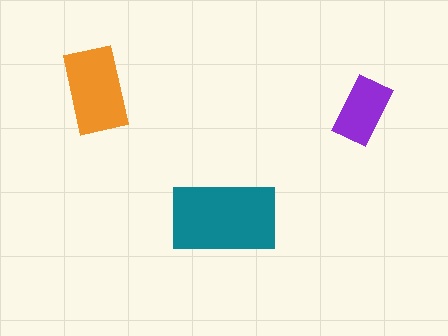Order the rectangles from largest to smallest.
the teal one, the orange one, the purple one.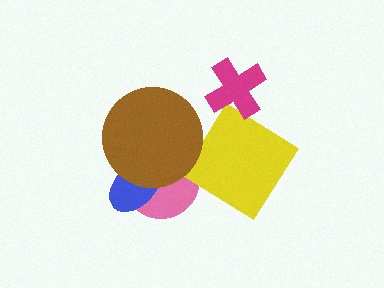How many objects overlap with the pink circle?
2 objects overlap with the pink circle.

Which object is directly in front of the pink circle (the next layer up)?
The blue ellipse is directly in front of the pink circle.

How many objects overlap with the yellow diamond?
0 objects overlap with the yellow diamond.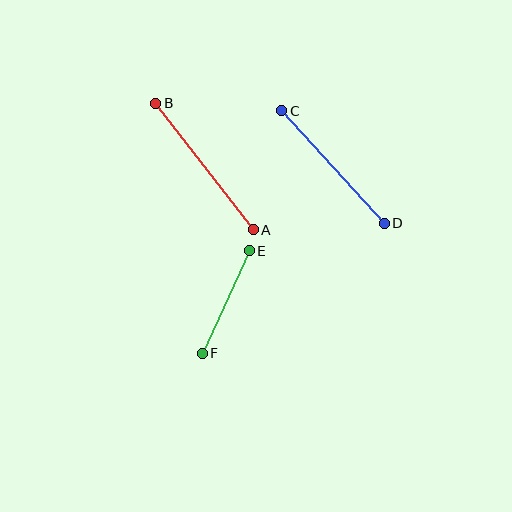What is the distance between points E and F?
The distance is approximately 113 pixels.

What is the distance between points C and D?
The distance is approximately 152 pixels.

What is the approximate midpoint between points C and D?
The midpoint is at approximately (333, 167) pixels.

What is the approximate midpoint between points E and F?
The midpoint is at approximately (226, 302) pixels.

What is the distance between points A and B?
The distance is approximately 160 pixels.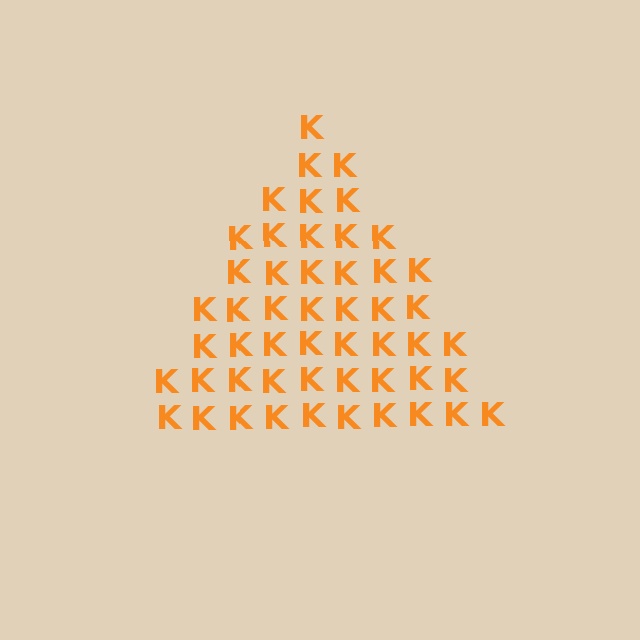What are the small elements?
The small elements are letter K's.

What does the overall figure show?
The overall figure shows a triangle.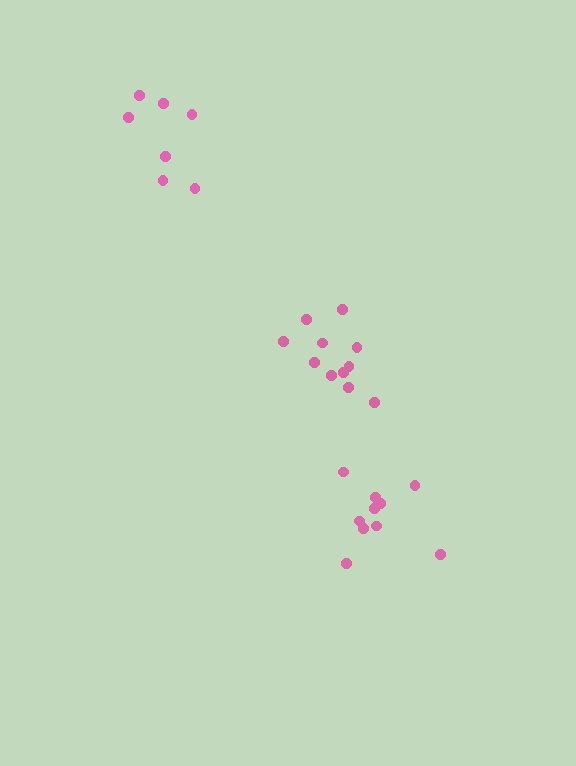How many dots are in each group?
Group 1: 11 dots, Group 2: 7 dots, Group 3: 10 dots (28 total).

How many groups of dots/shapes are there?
There are 3 groups.